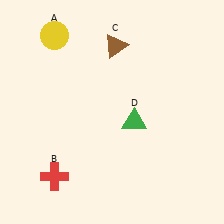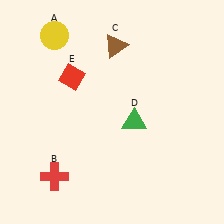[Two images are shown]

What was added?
A red diamond (E) was added in Image 2.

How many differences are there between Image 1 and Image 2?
There is 1 difference between the two images.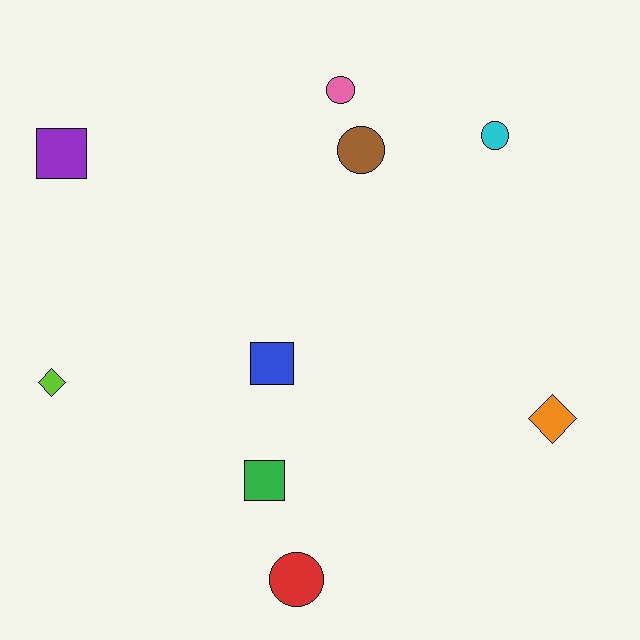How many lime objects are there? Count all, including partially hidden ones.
There is 1 lime object.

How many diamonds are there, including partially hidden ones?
There are 2 diamonds.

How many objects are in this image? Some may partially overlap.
There are 9 objects.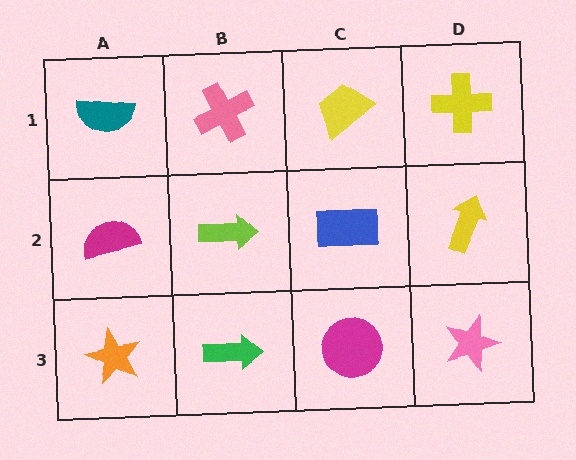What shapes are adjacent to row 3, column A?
A magenta semicircle (row 2, column A), a green arrow (row 3, column B).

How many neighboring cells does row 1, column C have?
3.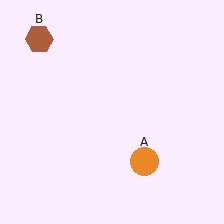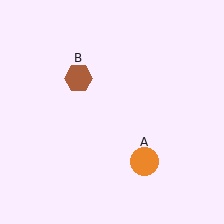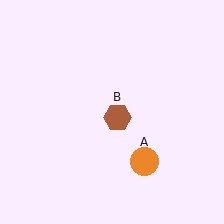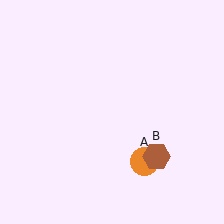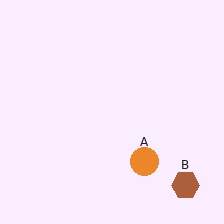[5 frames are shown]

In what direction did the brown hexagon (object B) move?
The brown hexagon (object B) moved down and to the right.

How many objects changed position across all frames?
1 object changed position: brown hexagon (object B).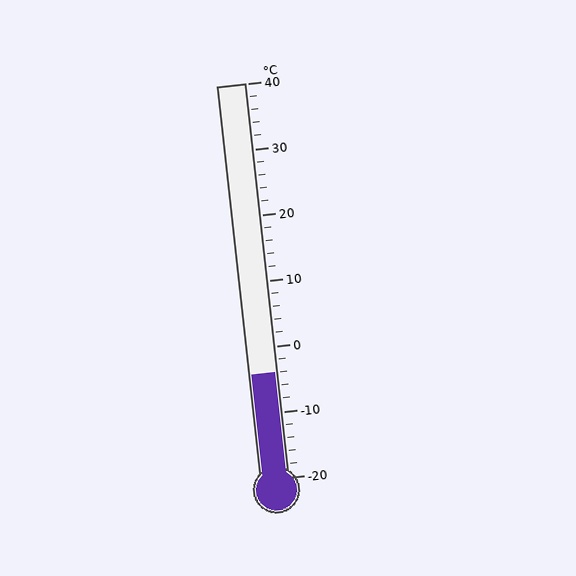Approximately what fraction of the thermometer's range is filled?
The thermometer is filled to approximately 25% of its range.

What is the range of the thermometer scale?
The thermometer scale ranges from -20°C to 40°C.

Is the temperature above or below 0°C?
The temperature is below 0°C.